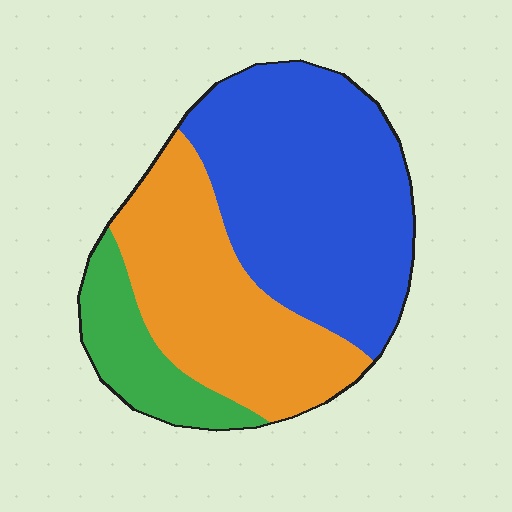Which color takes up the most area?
Blue, at roughly 50%.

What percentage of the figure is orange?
Orange takes up about three eighths (3/8) of the figure.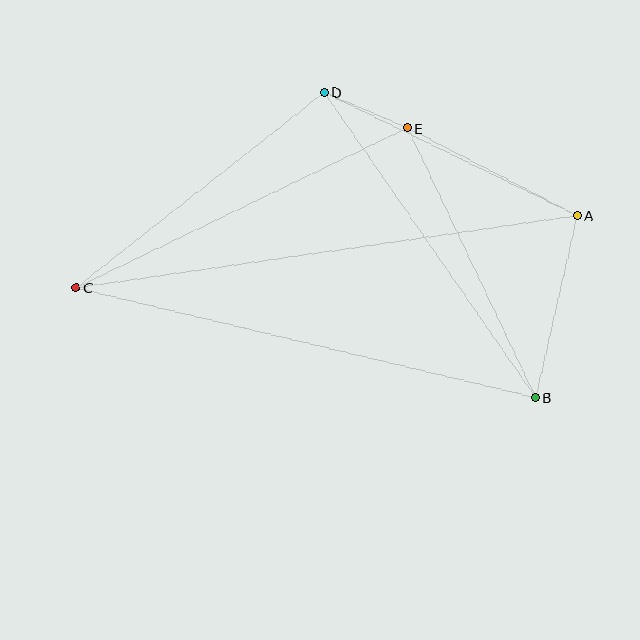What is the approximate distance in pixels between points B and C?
The distance between B and C is approximately 472 pixels.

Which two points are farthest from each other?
Points A and C are farthest from each other.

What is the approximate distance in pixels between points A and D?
The distance between A and D is approximately 281 pixels.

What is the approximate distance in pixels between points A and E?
The distance between A and E is approximately 191 pixels.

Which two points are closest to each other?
Points D and E are closest to each other.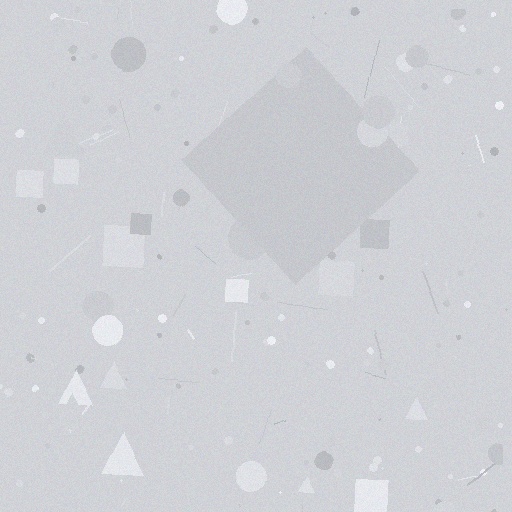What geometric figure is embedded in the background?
A diamond is embedded in the background.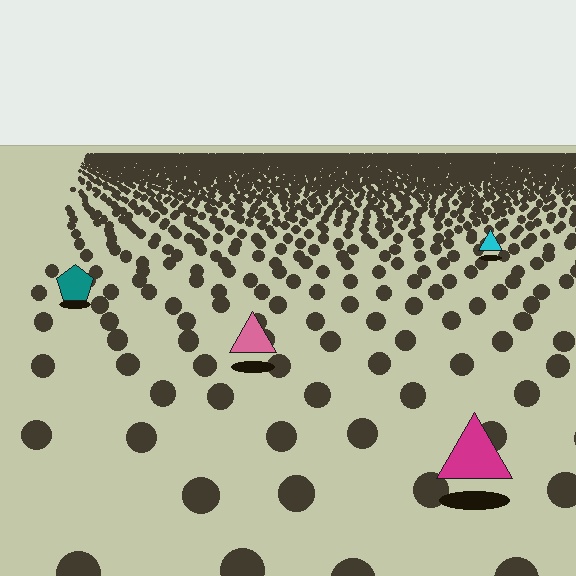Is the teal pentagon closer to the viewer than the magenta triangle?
No. The magenta triangle is closer — you can tell from the texture gradient: the ground texture is coarser near it.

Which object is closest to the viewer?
The magenta triangle is closest. The texture marks near it are larger and more spread out.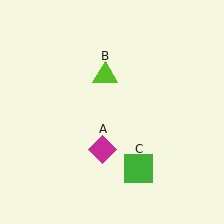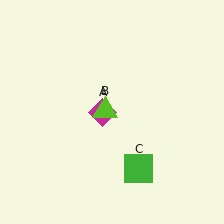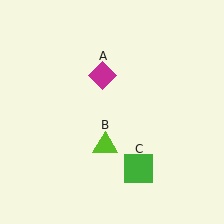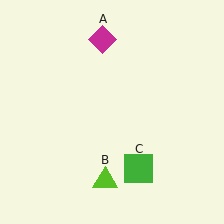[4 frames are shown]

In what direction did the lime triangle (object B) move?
The lime triangle (object B) moved down.